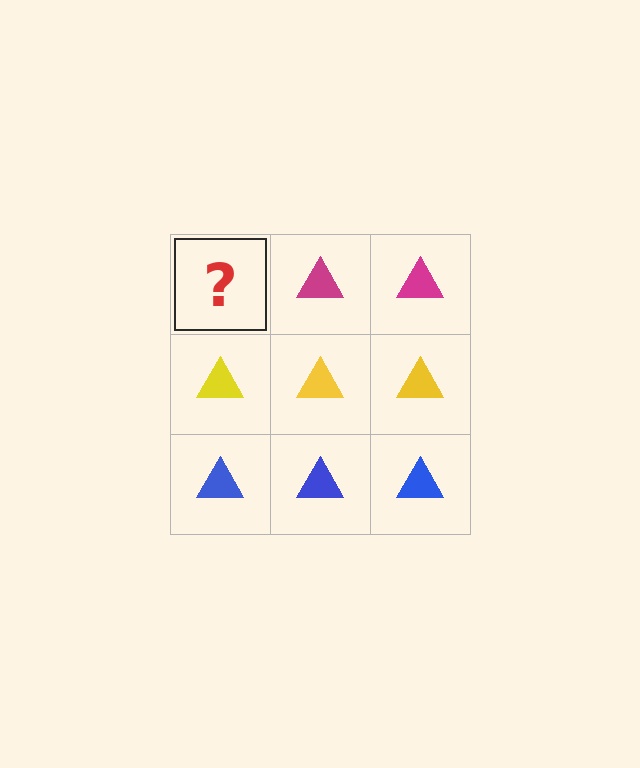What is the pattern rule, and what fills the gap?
The rule is that each row has a consistent color. The gap should be filled with a magenta triangle.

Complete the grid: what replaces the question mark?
The question mark should be replaced with a magenta triangle.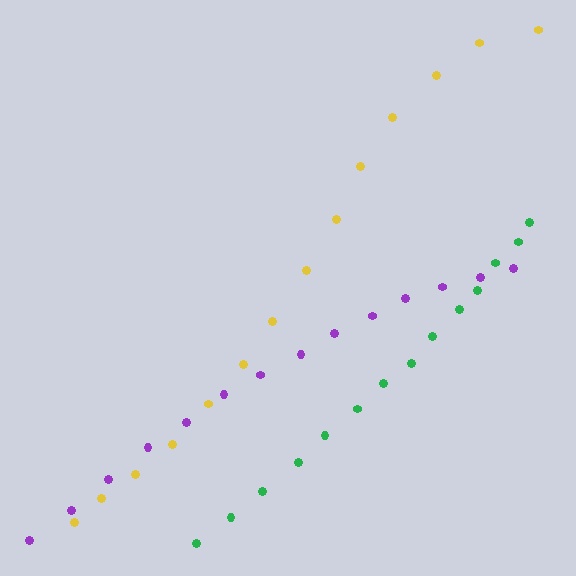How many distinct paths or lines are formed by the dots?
There are 3 distinct paths.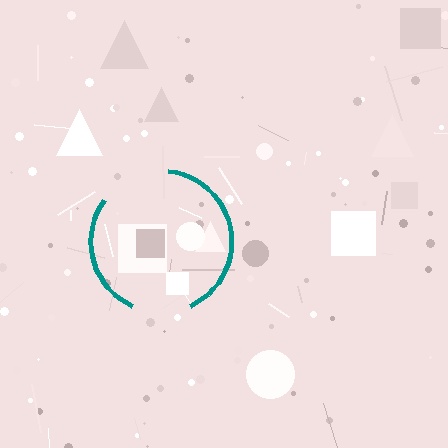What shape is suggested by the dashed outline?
The dashed outline suggests a circle.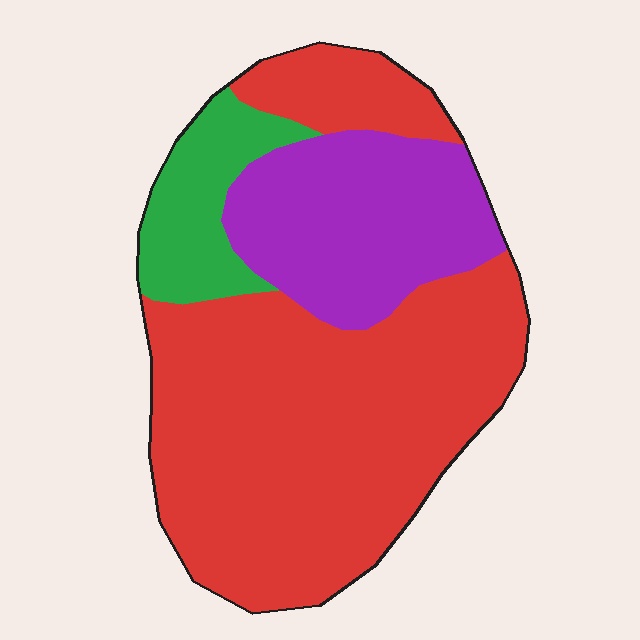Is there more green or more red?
Red.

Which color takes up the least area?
Green, at roughly 10%.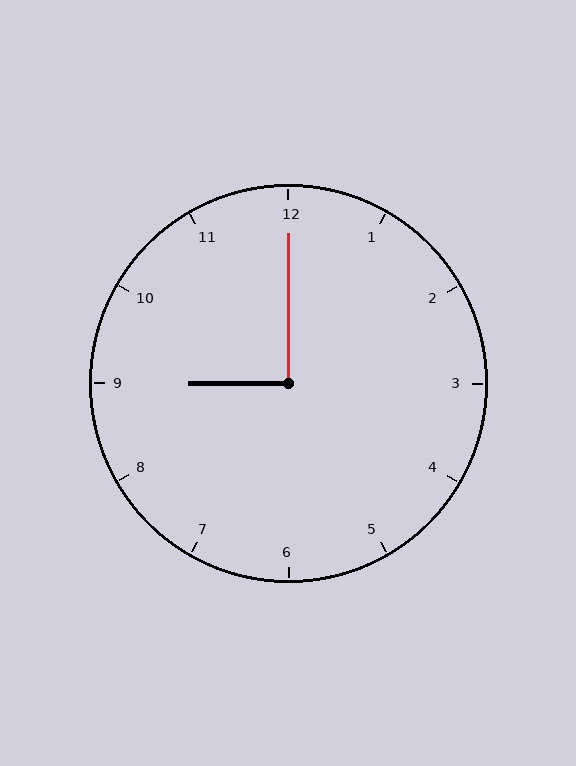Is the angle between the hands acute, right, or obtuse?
It is right.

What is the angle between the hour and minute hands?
Approximately 90 degrees.